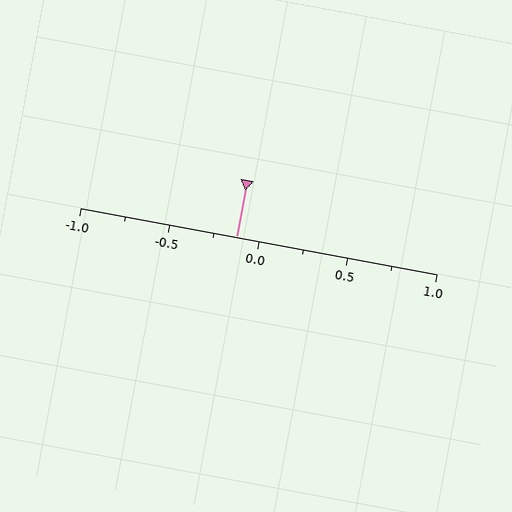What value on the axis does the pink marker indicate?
The marker indicates approximately -0.12.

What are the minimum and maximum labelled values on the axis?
The axis runs from -1.0 to 1.0.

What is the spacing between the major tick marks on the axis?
The major ticks are spaced 0.5 apart.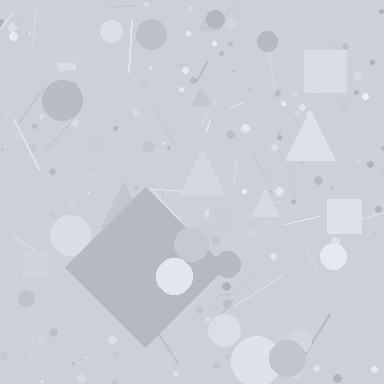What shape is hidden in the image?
A diamond is hidden in the image.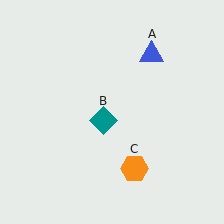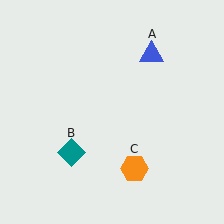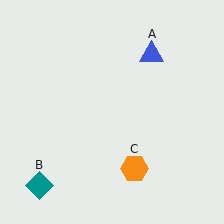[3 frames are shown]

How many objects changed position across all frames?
1 object changed position: teal diamond (object B).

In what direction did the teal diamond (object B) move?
The teal diamond (object B) moved down and to the left.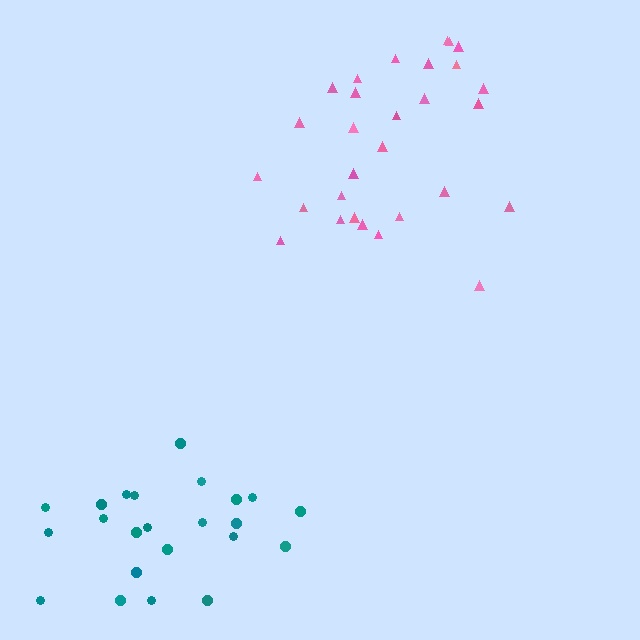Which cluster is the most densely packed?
Teal.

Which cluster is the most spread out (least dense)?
Pink.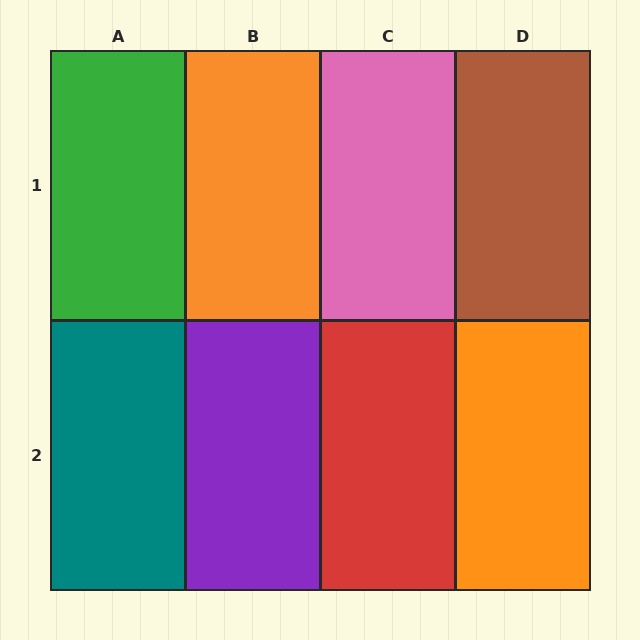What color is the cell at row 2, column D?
Orange.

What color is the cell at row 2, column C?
Red.